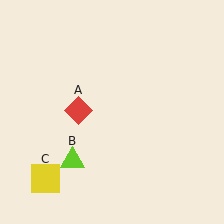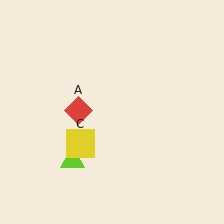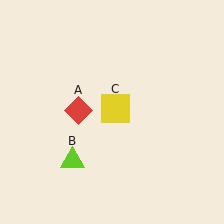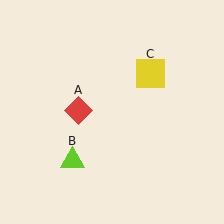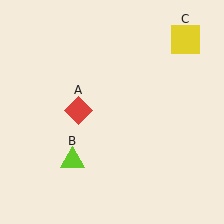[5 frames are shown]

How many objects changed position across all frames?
1 object changed position: yellow square (object C).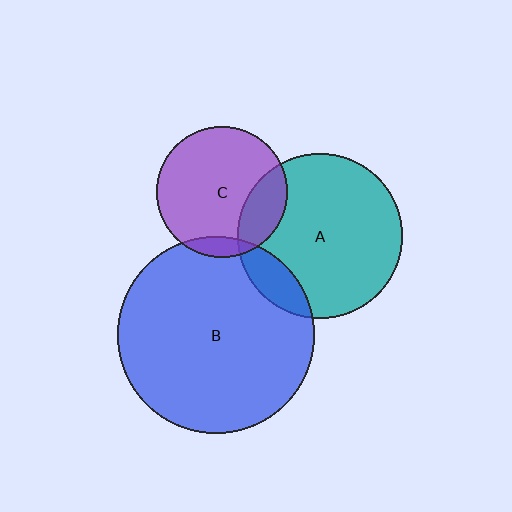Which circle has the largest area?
Circle B (blue).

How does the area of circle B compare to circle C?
Approximately 2.3 times.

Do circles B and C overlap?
Yes.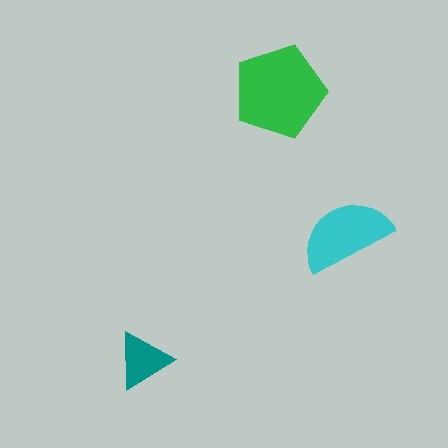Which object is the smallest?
The teal triangle.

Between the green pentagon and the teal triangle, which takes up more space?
The green pentagon.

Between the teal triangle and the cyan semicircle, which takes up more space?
The cyan semicircle.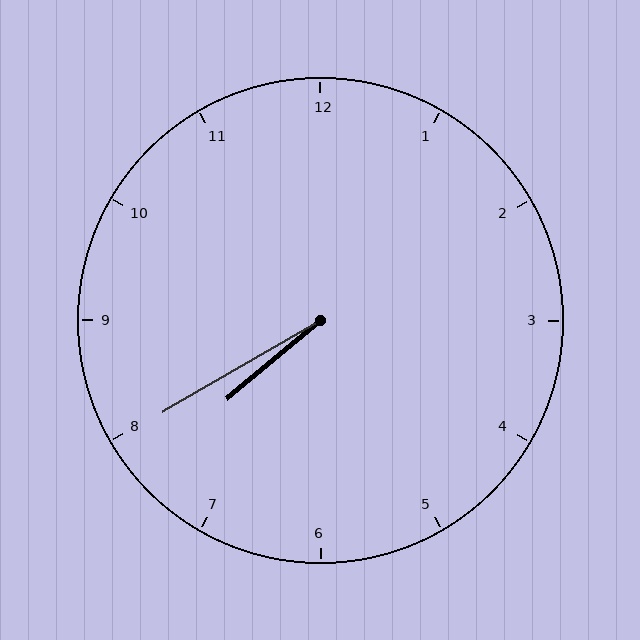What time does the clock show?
7:40.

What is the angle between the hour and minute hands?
Approximately 10 degrees.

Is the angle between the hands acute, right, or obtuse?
It is acute.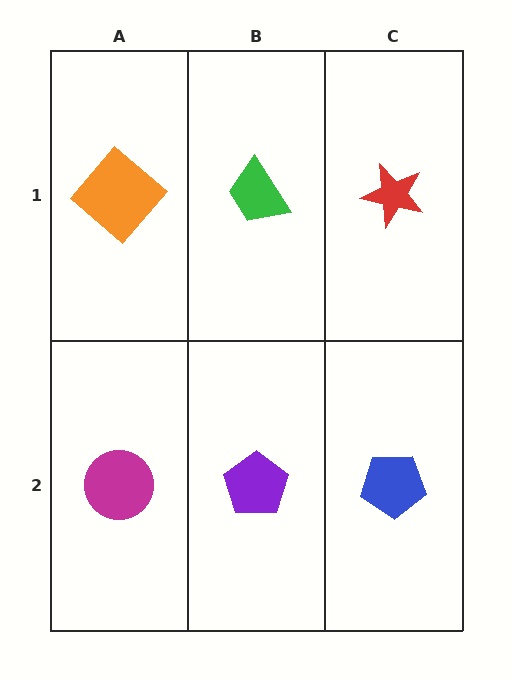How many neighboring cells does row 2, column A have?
2.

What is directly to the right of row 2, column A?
A purple pentagon.